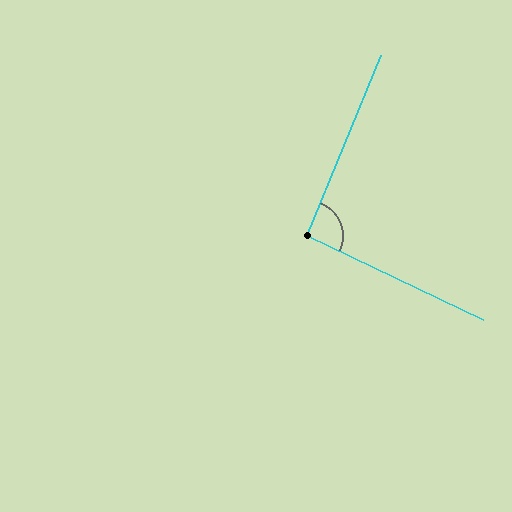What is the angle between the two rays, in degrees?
Approximately 93 degrees.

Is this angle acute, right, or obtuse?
It is approximately a right angle.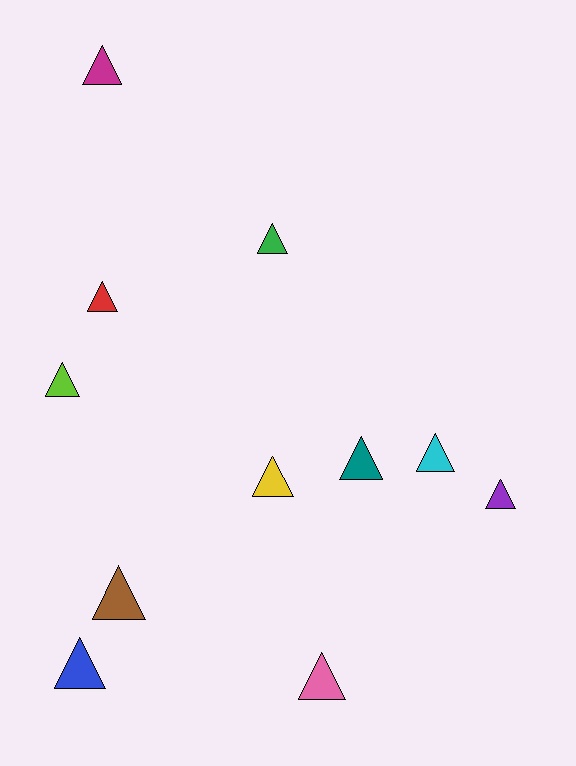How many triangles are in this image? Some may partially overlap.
There are 11 triangles.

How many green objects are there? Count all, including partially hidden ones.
There is 1 green object.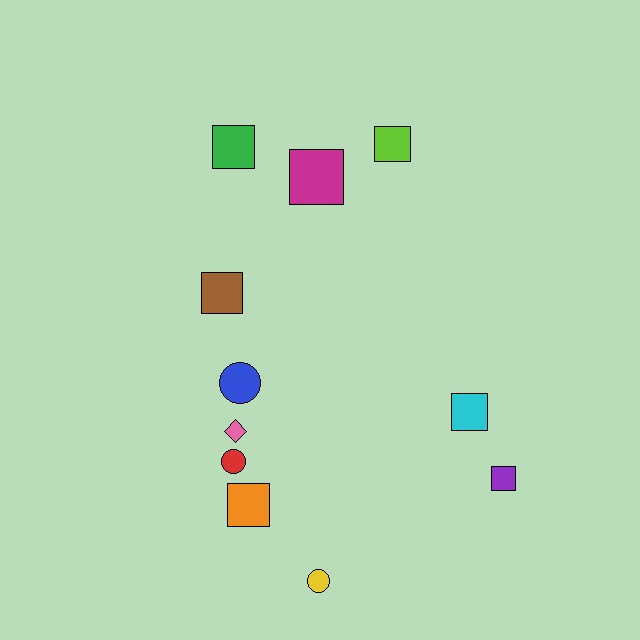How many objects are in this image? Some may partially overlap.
There are 11 objects.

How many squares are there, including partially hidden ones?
There are 7 squares.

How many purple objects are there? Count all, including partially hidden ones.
There is 1 purple object.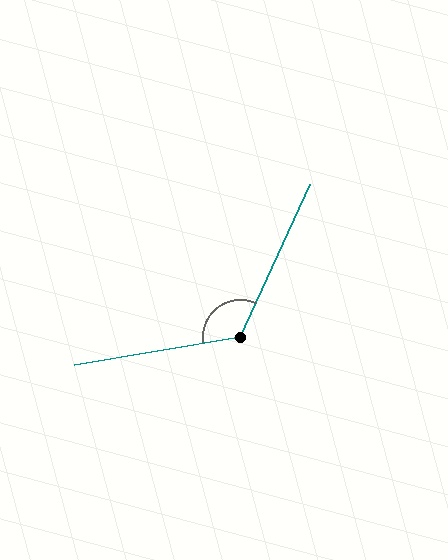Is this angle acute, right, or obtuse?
It is obtuse.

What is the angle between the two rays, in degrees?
Approximately 124 degrees.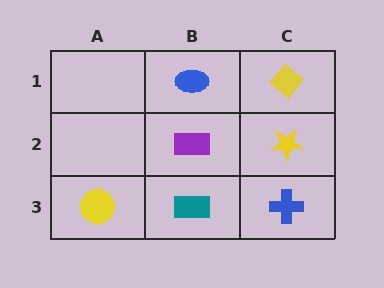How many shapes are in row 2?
2 shapes.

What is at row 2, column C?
A yellow star.